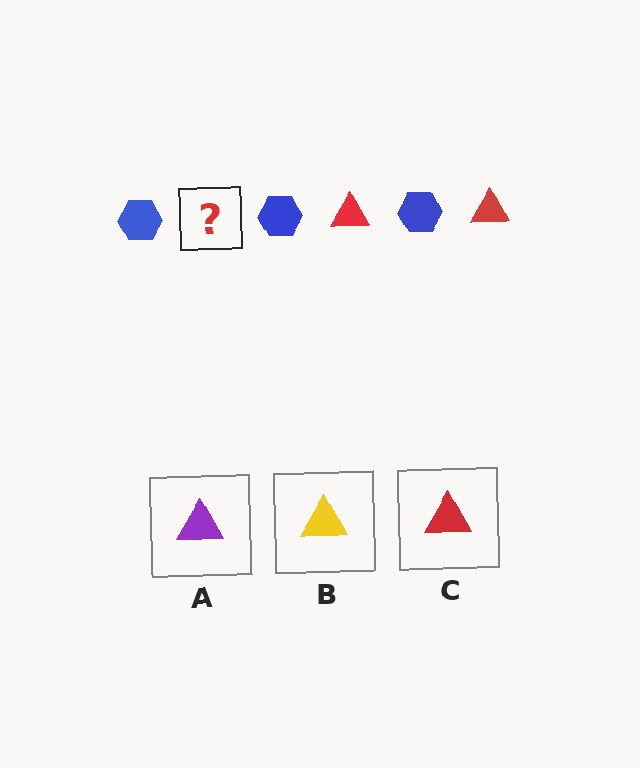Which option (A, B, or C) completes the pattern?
C.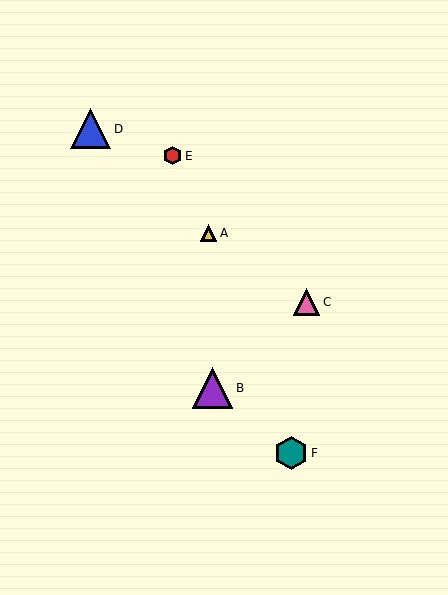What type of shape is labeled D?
Shape D is a blue triangle.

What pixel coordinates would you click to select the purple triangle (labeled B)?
Click at (213, 388) to select the purple triangle B.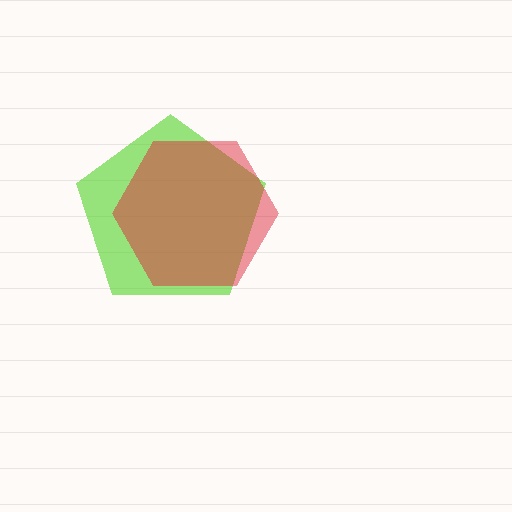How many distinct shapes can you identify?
There are 2 distinct shapes: a lime pentagon, a red hexagon.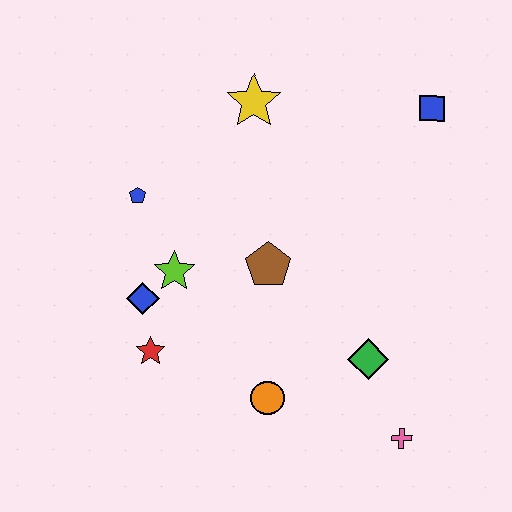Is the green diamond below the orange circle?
No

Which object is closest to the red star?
The blue diamond is closest to the red star.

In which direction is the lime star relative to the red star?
The lime star is above the red star.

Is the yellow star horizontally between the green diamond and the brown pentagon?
No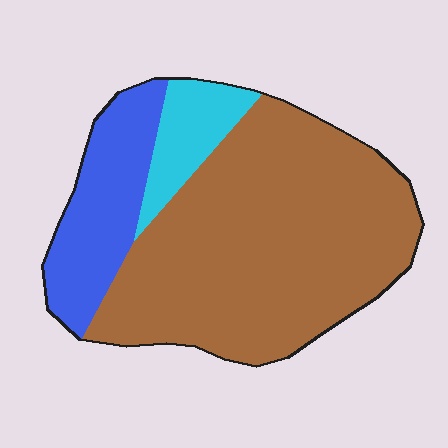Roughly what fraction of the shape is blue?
Blue covers about 20% of the shape.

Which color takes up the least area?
Cyan, at roughly 10%.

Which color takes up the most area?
Brown, at roughly 70%.